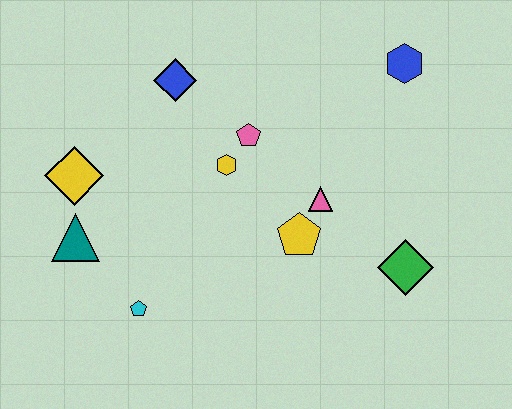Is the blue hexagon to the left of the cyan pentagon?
No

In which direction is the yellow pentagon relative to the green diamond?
The yellow pentagon is to the left of the green diamond.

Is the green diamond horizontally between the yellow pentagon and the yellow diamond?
No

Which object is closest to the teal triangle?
The yellow diamond is closest to the teal triangle.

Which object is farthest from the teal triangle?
The blue hexagon is farthest from the teal triangle.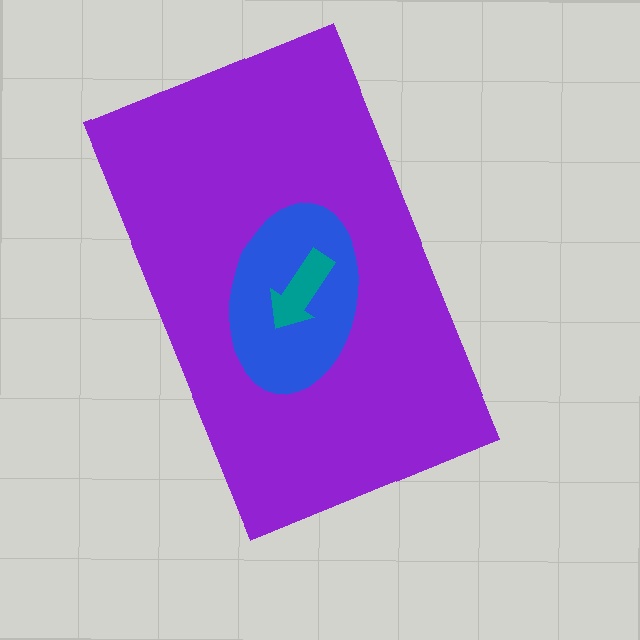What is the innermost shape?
The teal arrow.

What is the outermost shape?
The purple rectangle.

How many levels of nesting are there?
3.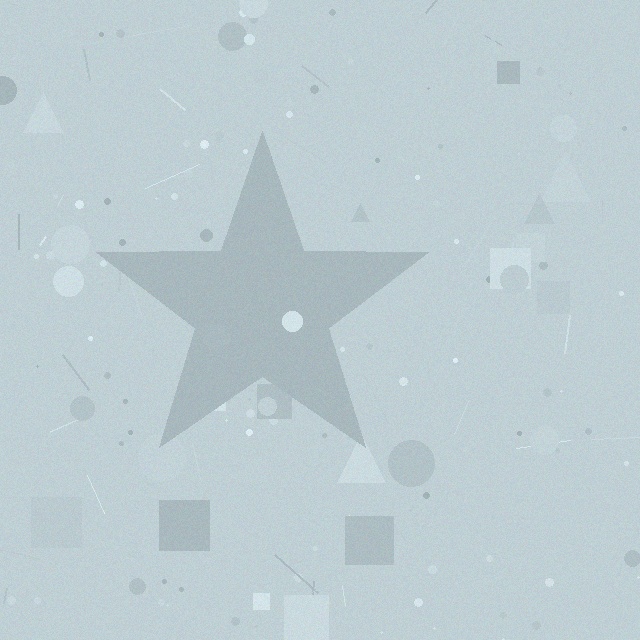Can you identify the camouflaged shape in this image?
The camouflaged shape is a star.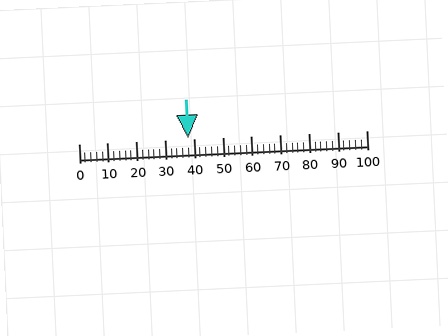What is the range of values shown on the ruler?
The ruler shows values from 0 to 100.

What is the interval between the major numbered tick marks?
The major tick marks are spaced 10 units apart.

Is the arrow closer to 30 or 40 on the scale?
The arrow is closer to 40.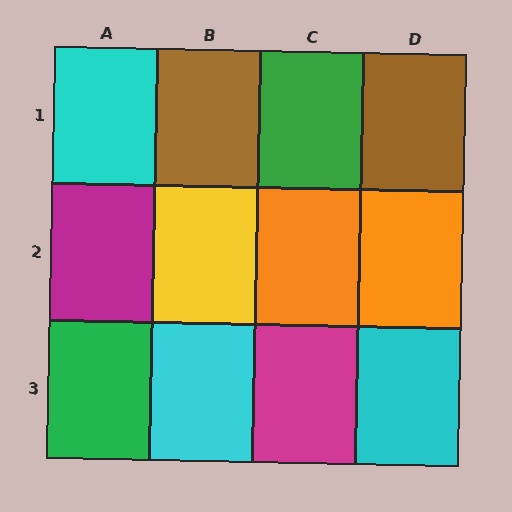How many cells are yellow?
1 cell is yellow.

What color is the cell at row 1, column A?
Cyan.